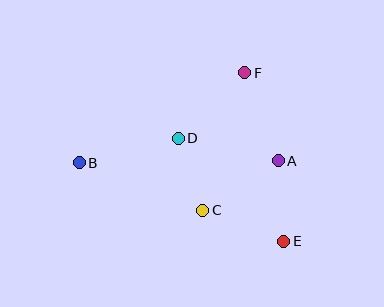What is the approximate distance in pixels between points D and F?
The distance between D and F is approximately 94 pixels.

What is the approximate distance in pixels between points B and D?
The distance between B and D is approximately 102 pixels.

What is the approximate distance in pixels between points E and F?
The distance between E and F is approximately 173 pixels.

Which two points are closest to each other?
Points C and D are closest to each other.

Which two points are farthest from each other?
Points B and E are farthest from each other.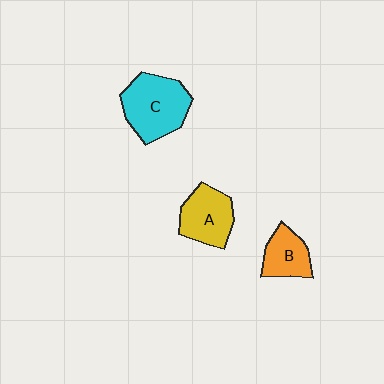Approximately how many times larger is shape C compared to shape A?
Approximately 1.3 times.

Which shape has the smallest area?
Shape B (orange).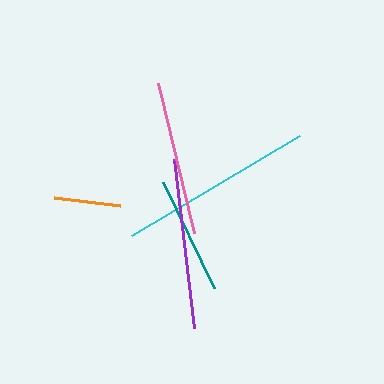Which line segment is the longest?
The cyan line is the longest at approximately 195 pixels.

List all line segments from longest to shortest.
From longest to shortest: cyan, purple, pink, teal, orange.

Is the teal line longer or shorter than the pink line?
The pink line is longer than the teal line.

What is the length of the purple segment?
The purple segment is approximately 170 pixels long.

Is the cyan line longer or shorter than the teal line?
The cyan line is longer than the teal line.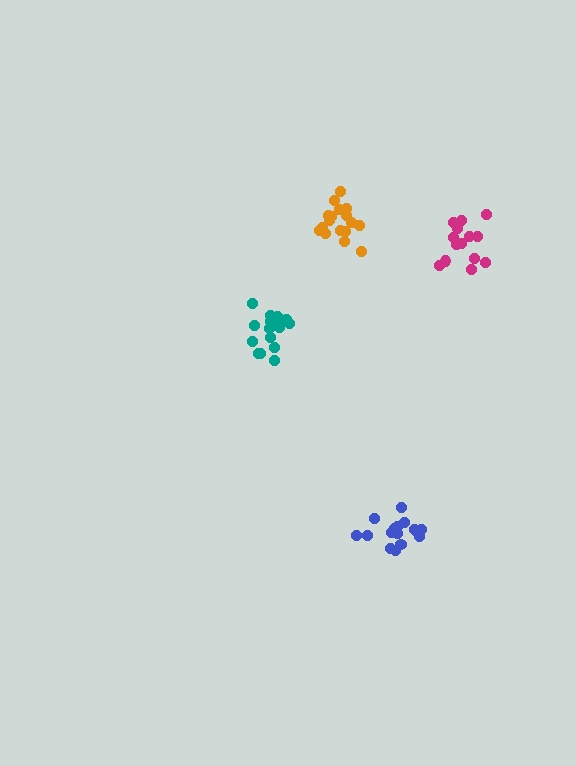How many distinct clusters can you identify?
There are 4 distinct clusters.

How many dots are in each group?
Group 1: 14 dots, Group 2: 17 dots, Group 3: 16 dots, Group 4: 17 dots (64 total).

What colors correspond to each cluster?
The clusters are colored: magenta, orange, blue, teal.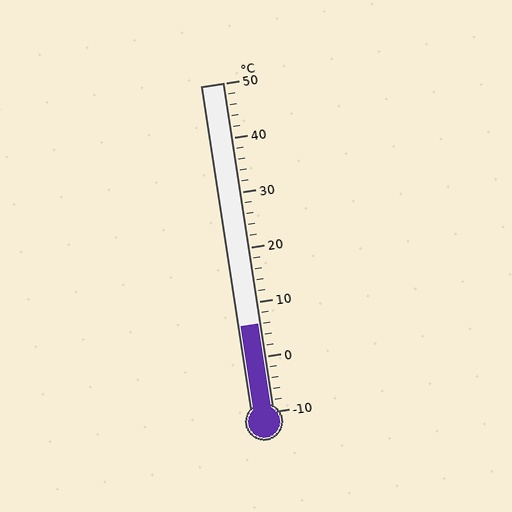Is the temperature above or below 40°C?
The temperature is below 40°C.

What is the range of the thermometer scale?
The thermometer scale ranges from -10°C to 50°C.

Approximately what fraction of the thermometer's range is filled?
The thermometer is filled to approximately 25% of its range.